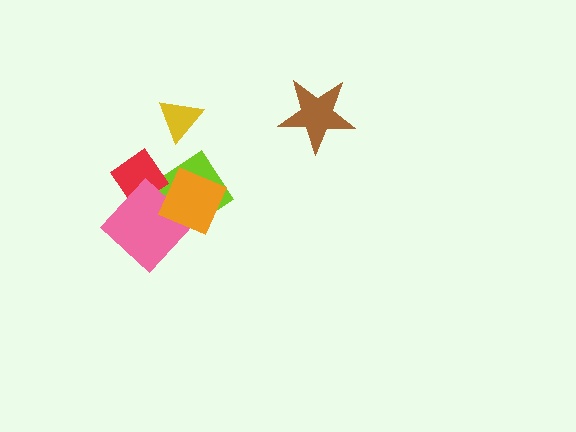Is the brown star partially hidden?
No, no other shape covers it.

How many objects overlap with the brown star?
0 objects overlap with the brown star.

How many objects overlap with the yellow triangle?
0 objects overlap with the yellow triangle.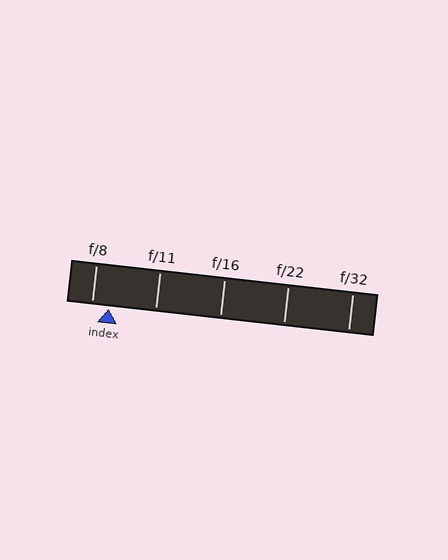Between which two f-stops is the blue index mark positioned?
The index mark is between f/8 and f/11.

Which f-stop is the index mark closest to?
The index mark is closest to f/8.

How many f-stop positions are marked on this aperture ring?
There are 5 f-stop positions marked.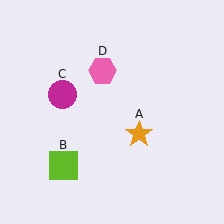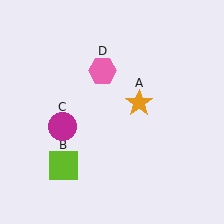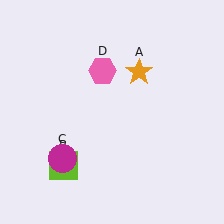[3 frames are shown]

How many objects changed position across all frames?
2 objects changed position: orange star (object A), magenta circle (object C).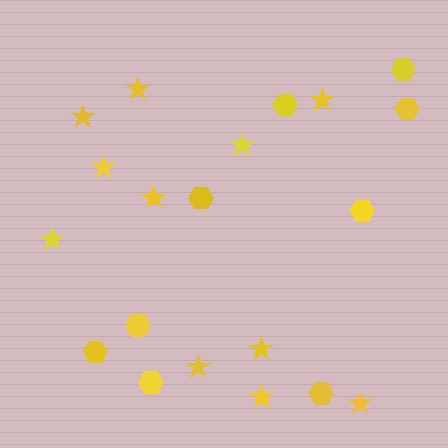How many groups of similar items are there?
There are 2 groups: one group of hexagons (9) and one group of stars (11).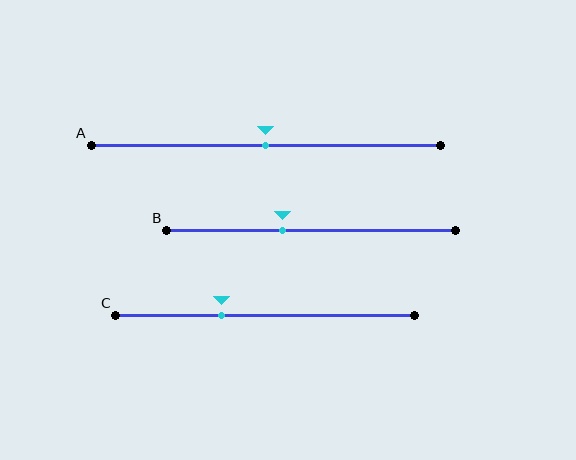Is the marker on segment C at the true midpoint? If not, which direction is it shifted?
No, the marker on segment C is shifted to the left by about 15% of the segment length.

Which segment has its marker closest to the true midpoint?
Segment A has its marker closest to the true midpoint.